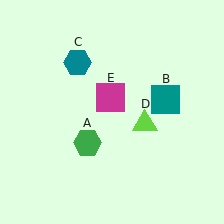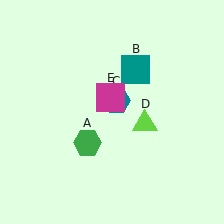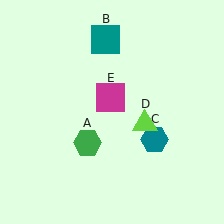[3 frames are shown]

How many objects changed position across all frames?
2 objects changed position: teal square (object B), teal hexagon (object C).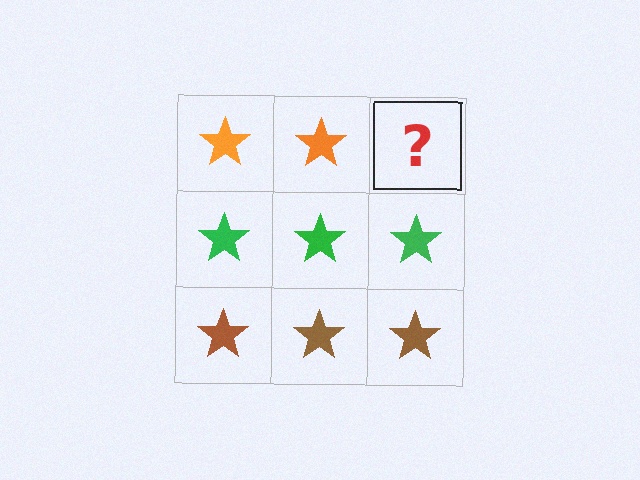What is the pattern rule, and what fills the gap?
The rule is that each row has a consistent color. The gap should be filled with an orange star.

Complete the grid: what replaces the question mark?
The question mark should be replaced with an orange star.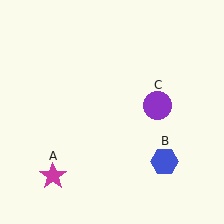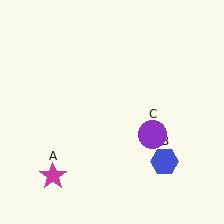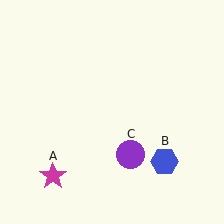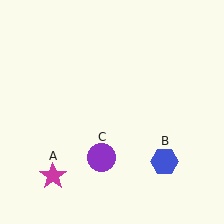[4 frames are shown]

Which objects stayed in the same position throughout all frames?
Magenta star (object A) and blue hexagon (object B) remained stationary.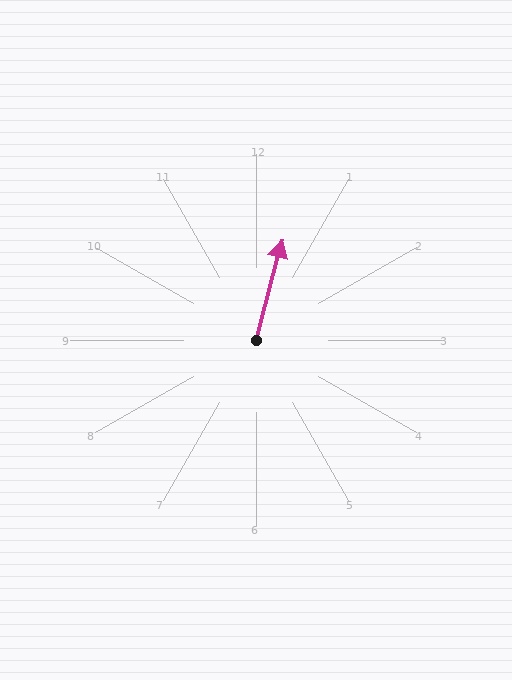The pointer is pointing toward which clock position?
Roughly 12 o'clock.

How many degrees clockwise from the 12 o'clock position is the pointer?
Approximately 15 degrees.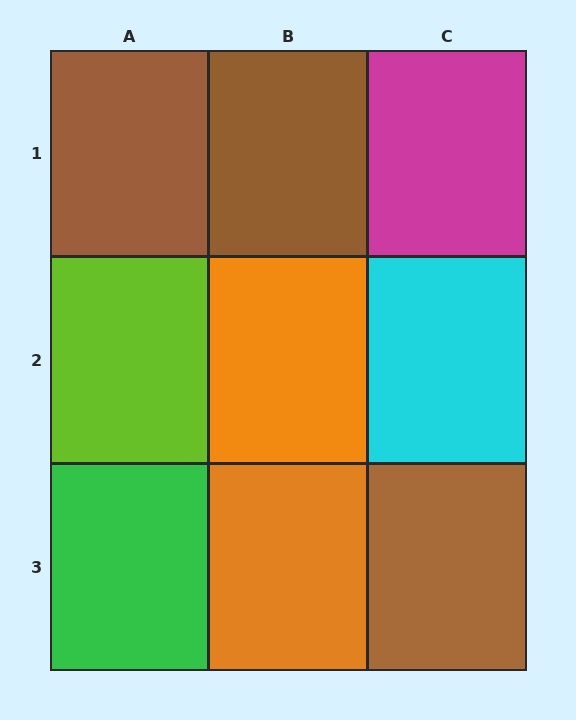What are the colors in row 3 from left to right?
Green, orange, brown.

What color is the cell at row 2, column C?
Cyan.